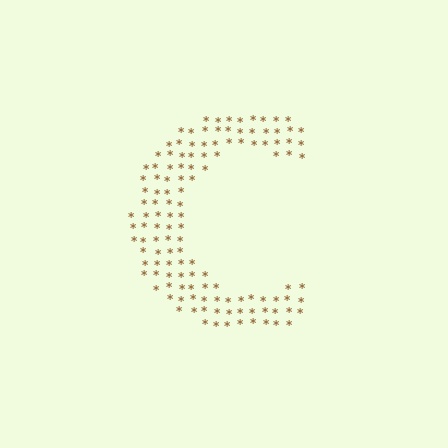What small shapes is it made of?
It is made of small asterisks.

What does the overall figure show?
The overall figure shows the letter C.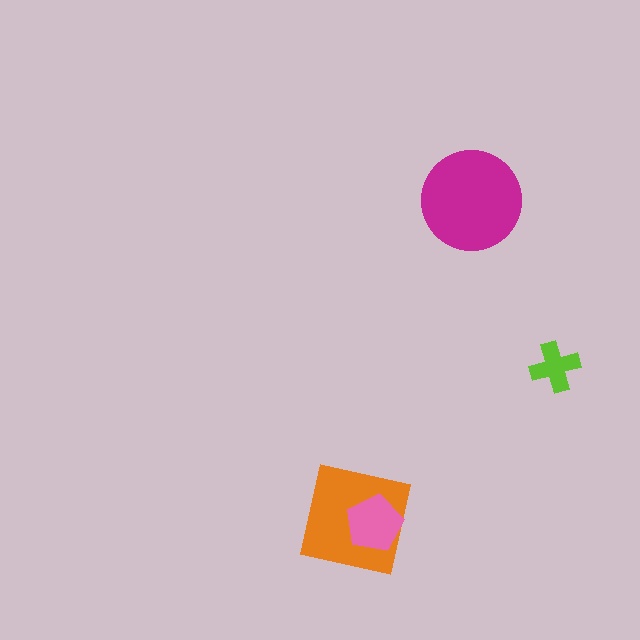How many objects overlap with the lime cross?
0 objects overlap with the lime cross.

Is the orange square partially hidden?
Yes, it is partially covered by another shape.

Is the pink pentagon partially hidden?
No, no other shape covers it.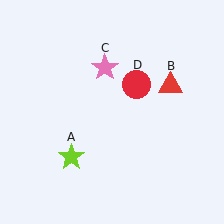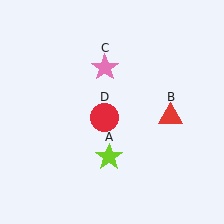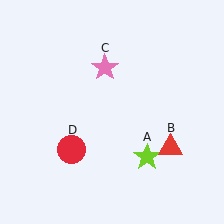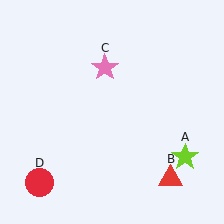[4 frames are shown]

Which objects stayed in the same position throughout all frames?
Pink star (object C) remained stationary.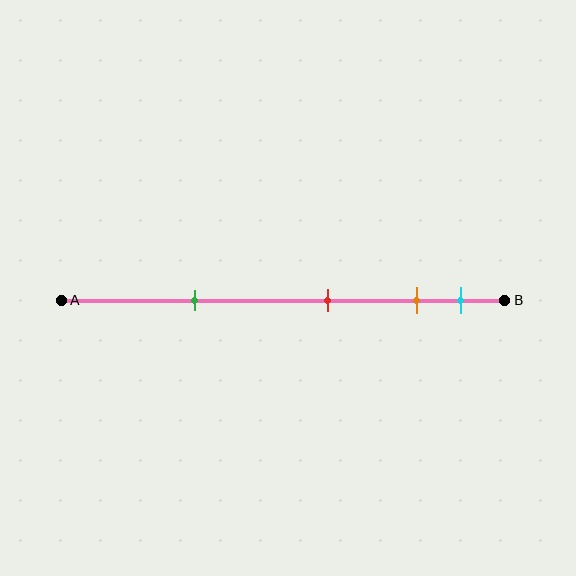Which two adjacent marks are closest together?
The orange and cyan marks are the closest adjacent pair.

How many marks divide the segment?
There are 4 marks dividing the segment.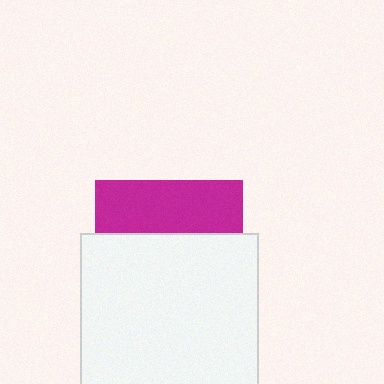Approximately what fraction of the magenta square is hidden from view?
Roughly 64% of the magenta square is hidden behind the white square.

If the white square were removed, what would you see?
You would see the complete magenta square.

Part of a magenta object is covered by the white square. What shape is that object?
It is a square.